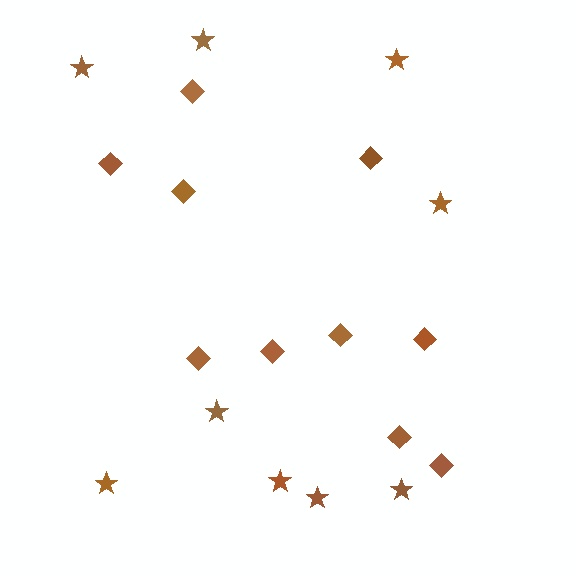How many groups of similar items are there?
There are 2 groups: one group of stars (9) and one group of diamonds (10).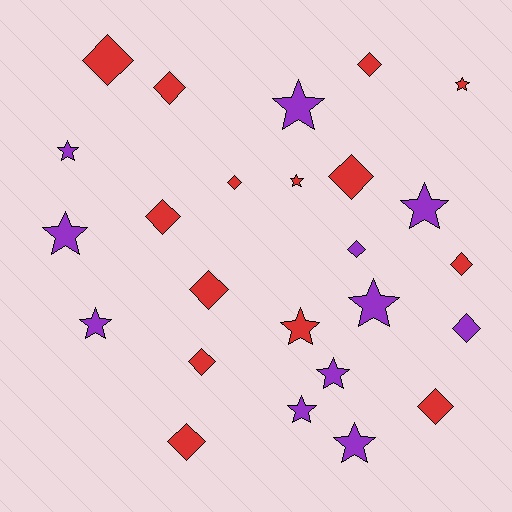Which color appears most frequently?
Red, with 14 objects.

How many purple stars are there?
There are 9 purple stars.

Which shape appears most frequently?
Diamond, with 13 objects.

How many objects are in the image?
There are 25 objects.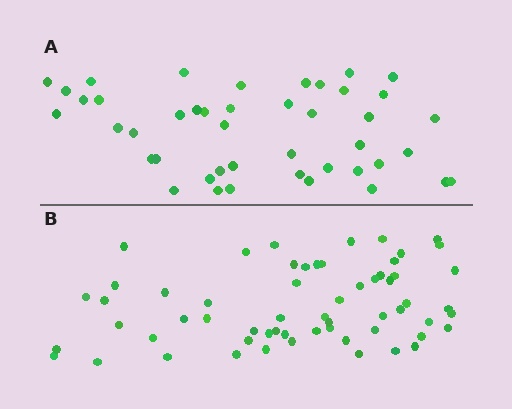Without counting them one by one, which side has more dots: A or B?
Region B (the bottom region) has more dots.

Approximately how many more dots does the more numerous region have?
Region B has approximately 15 more dots than region A.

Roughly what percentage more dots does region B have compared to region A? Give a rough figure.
About 35% more.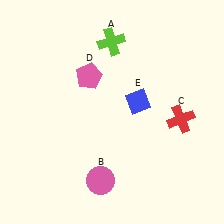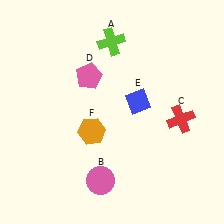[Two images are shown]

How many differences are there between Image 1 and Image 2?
There is 1 difference between the two images.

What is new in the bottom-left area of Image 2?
An orange hexagon (F) was added in the bottom-left area of Image 2.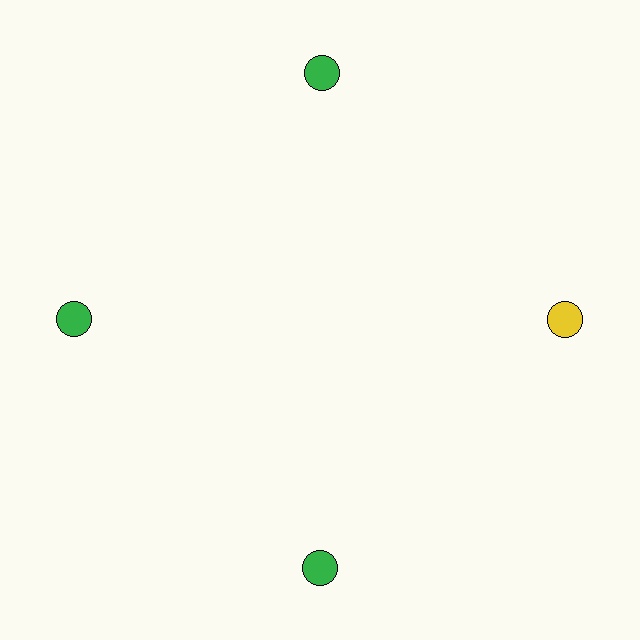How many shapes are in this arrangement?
There are 4 shapes arranged in a ring pattern.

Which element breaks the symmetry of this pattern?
The yellow circle at roughly the 3 o'clock position breaks the symmetry. All other shapes are green circles.